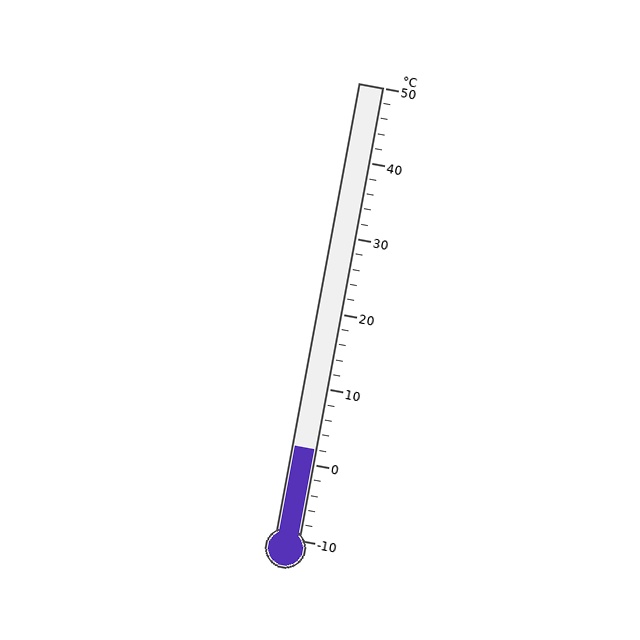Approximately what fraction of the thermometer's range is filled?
The thermometer is filled to approximately 20% of its range.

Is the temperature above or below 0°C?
The temperature is above 0°C.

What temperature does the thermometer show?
The thermometer shows approximately 2°C.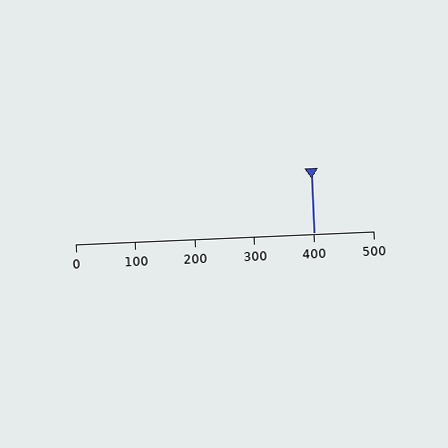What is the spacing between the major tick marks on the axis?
The major ticks are spaced 100 apart.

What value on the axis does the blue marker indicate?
The marker indicates approximately 400.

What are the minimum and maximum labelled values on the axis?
The axis runs from 0 to 500.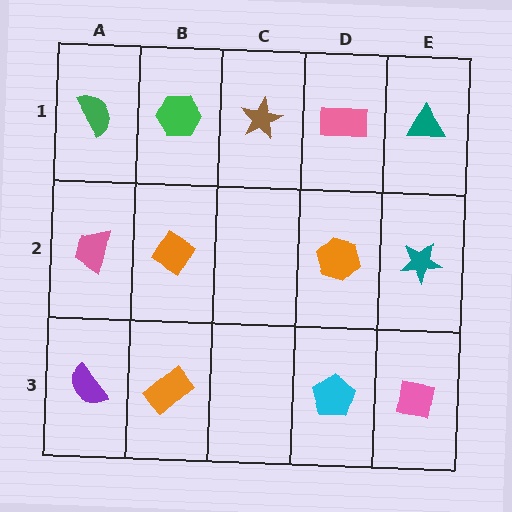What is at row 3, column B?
An orange rectangle.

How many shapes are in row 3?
4 shapes.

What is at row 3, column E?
A pink square.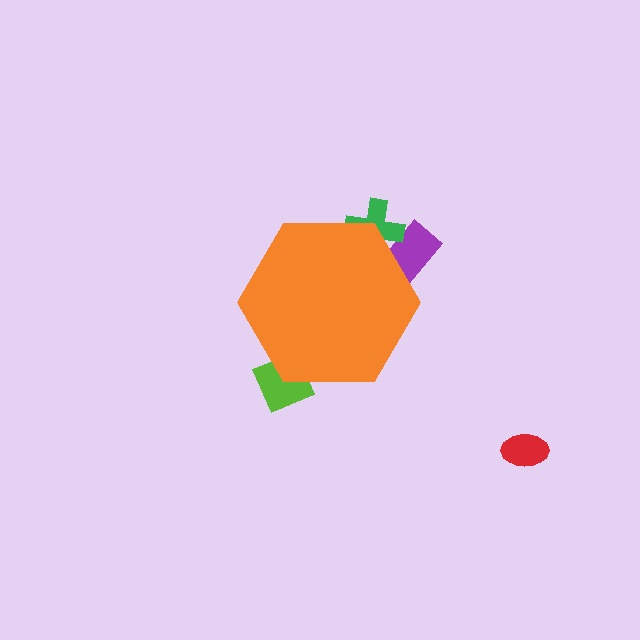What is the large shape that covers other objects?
An orange hexagon.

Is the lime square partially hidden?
Yes, the lime square is partially hidden behind the orange hexagon.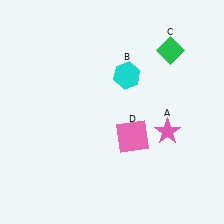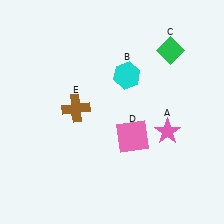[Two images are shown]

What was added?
A brown cross (E) was added in Image 2.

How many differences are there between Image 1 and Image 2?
There is 1 difference between the two images.